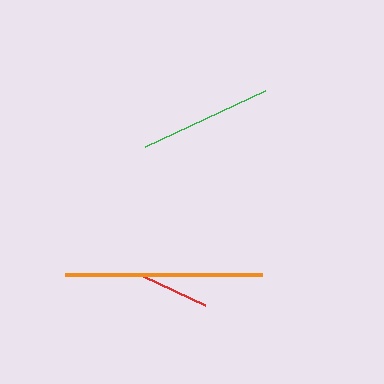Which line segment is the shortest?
The red line is the shortest at approximately 69 pixels.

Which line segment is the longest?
The orange line is the longest at approximately 197 pixels.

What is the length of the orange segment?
The orange segment is approximately 197 pixels long.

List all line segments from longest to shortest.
From longest to shortest: orange, green, red.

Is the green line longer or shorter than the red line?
The green line is longer than the red line.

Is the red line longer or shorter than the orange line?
The orange line is longer than the red line.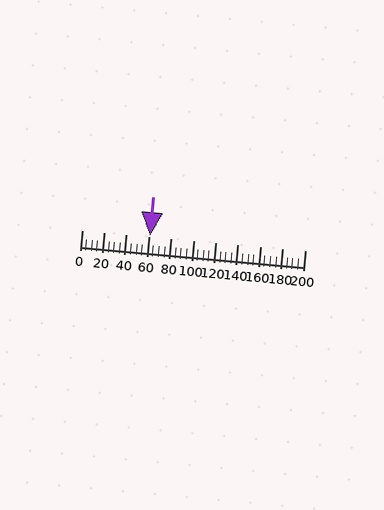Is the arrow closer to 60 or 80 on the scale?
The arrow is closer to 60.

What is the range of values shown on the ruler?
The ruler shows values from 0 to 200.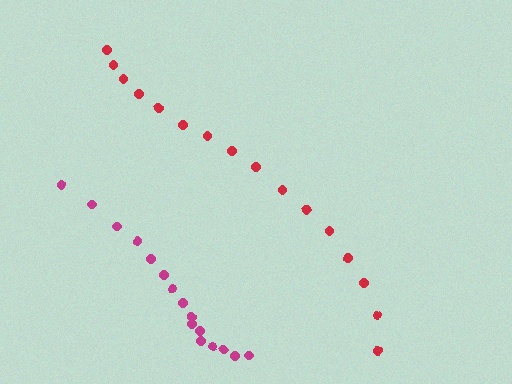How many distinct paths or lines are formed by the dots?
There are 2 distinct paths.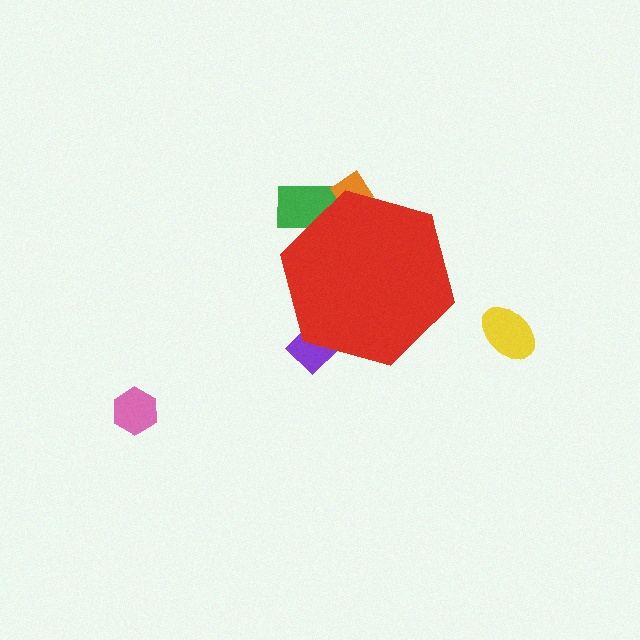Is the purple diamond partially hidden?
Yes, the purple diamond is partially hidden behind the red hexagon.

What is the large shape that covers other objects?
A red hexagon.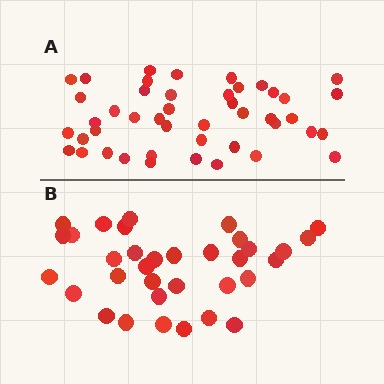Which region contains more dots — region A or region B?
Region A (the top region) has more dots.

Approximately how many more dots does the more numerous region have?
Region A has roughly 12 or so more dots than region B.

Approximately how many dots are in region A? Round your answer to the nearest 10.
About 40 dots. (The exact count is 45, which rounds to 40.)